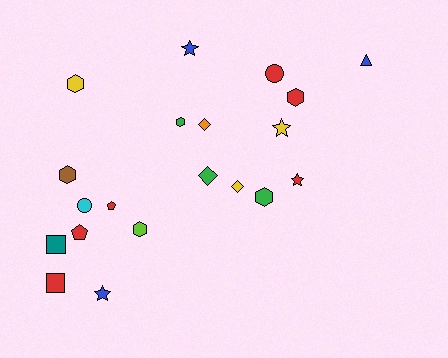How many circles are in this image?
There are 2 circles.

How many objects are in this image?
There are 20 objects.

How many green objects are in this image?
There are 3 green objects.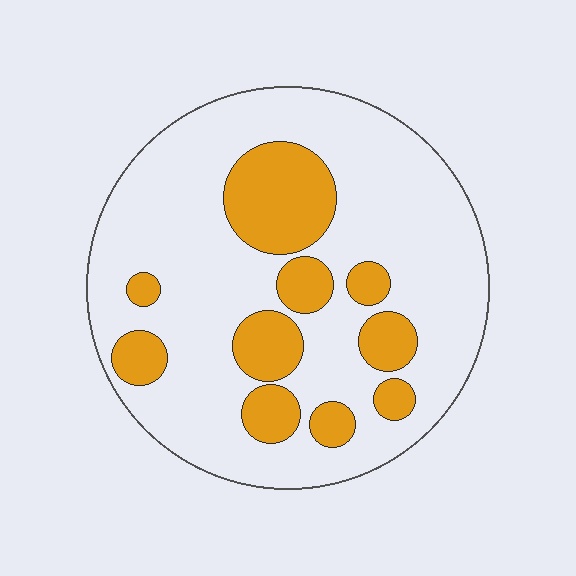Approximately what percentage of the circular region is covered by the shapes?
Approximately 25%.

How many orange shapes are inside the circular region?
10.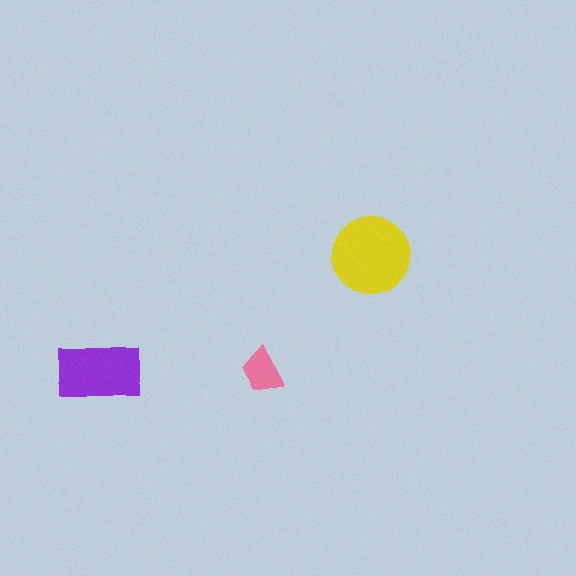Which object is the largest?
The yellow circle.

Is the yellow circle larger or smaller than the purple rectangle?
Larger.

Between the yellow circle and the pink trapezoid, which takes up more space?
The yellow circle.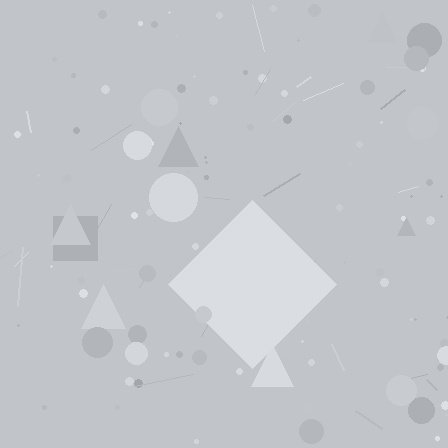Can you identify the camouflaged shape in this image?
The camouflaged shape is a diamond.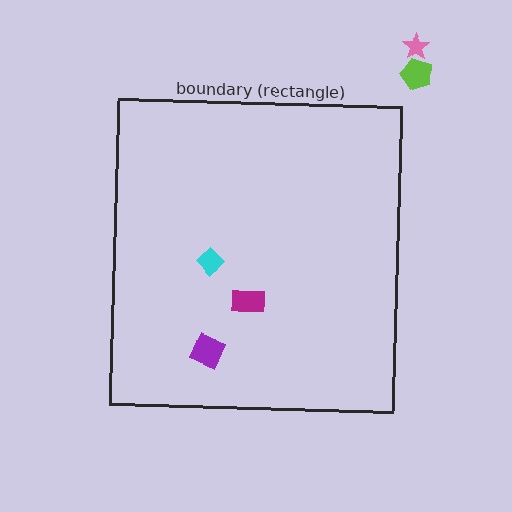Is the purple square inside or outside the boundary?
Inside.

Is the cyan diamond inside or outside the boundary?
Inside.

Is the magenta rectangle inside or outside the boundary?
Inside.